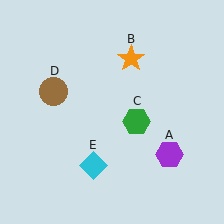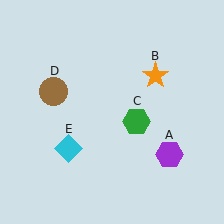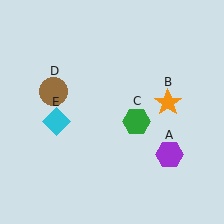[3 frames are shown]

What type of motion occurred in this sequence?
The orange star (object B), cyan diamond (object E) rotated clockwise around the center of the scene.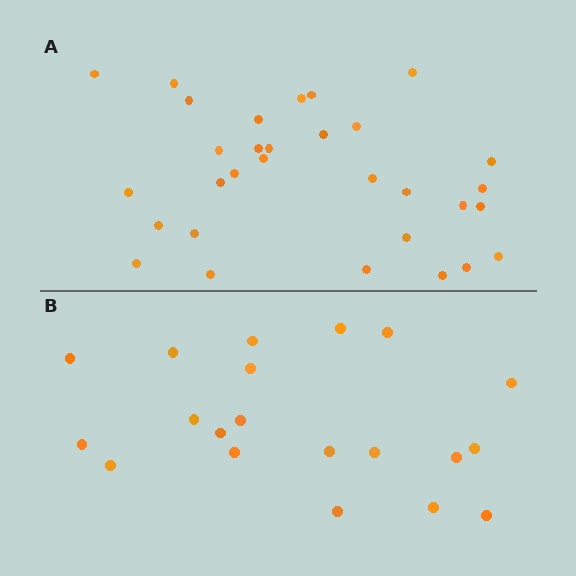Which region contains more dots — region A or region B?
Region A (the top region) has more dots.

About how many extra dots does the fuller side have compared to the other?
Region A has roughly 12 or so more dots than region B.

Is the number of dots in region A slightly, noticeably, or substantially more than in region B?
Region A has substantially more. The ratio is roughly 1.6 to 1.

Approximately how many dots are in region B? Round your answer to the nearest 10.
About 20 dots.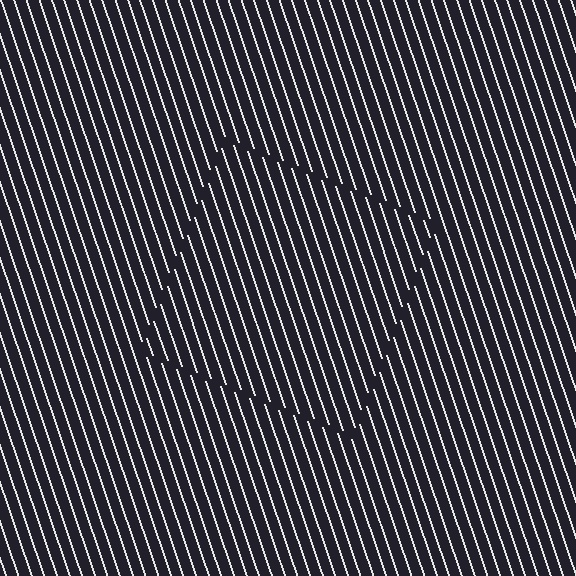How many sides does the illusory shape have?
4 sides — the line-ends trace a square.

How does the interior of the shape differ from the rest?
The interior of the shape contains the same grating, shifted by half a period — the contour is defined by the phase discontinuity where line-ends from the inner and outer gratings abut.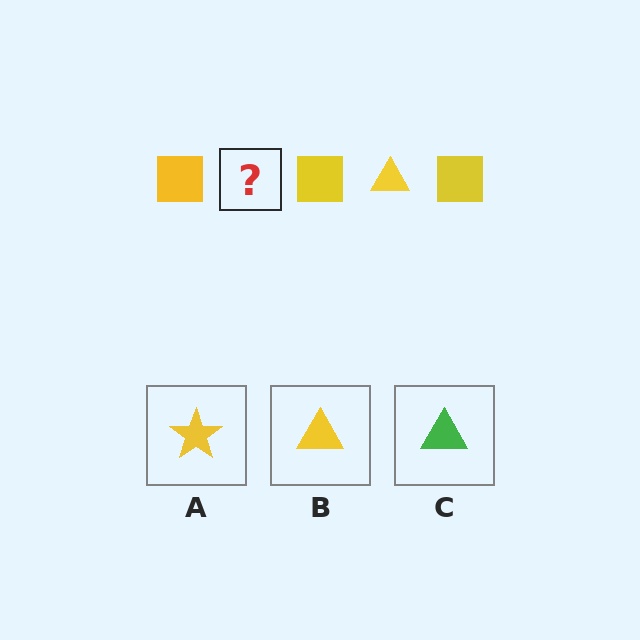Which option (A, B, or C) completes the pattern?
B.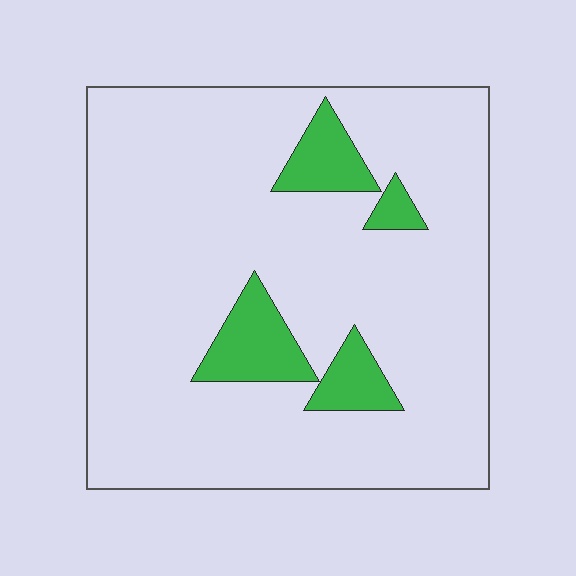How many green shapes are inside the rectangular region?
4.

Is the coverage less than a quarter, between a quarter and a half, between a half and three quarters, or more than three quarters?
Less than a quarter.